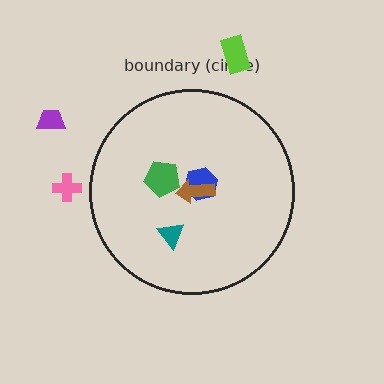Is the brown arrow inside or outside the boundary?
Inside.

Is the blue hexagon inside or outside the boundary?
Inside.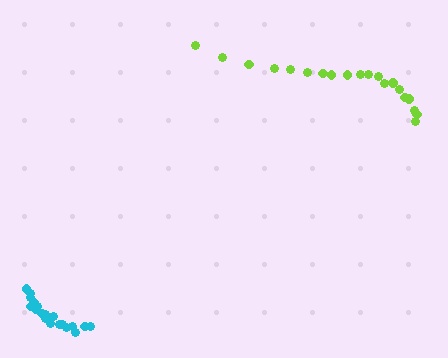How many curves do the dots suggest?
There are 2 distinct paths.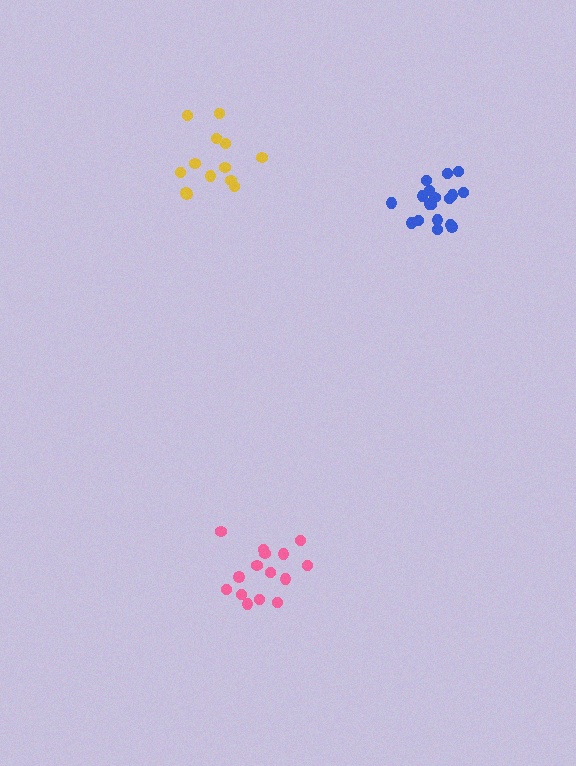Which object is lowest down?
The pink cluster is bottommost.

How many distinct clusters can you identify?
There are 3 distinct clusters.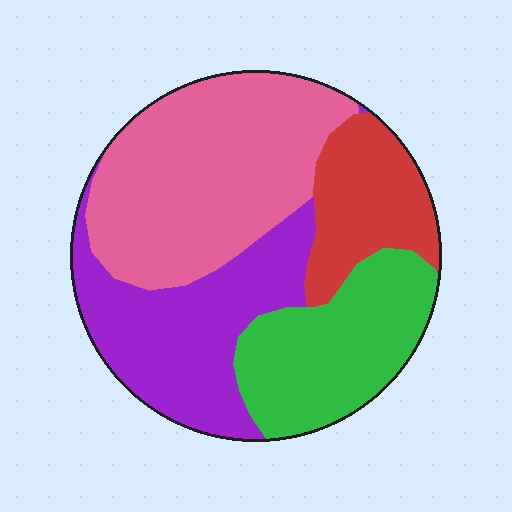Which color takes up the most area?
Pink, at roughly 35%.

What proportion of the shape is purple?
Purple covers about 25% of the shape.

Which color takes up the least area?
Red, at roughly 15%.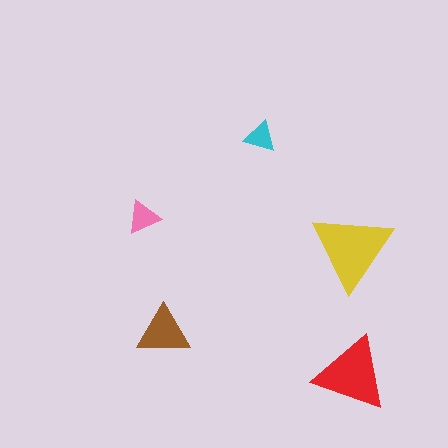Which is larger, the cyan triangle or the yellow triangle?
The yellow one.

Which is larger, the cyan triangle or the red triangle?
The red one.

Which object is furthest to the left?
The pink triangle is leftmost.